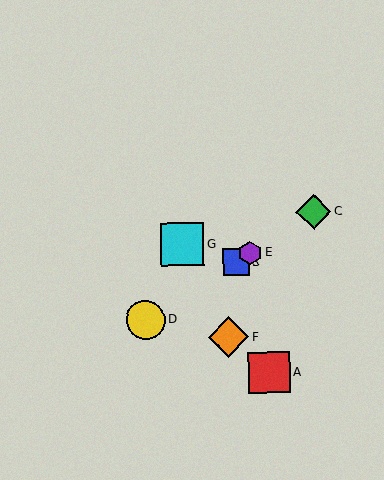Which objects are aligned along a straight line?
Objects B, C, D, E are aligned along a straight line.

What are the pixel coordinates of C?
Object C is at (314, 212).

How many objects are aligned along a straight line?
4 objects (B, C, D, E) are aligned along a straight line.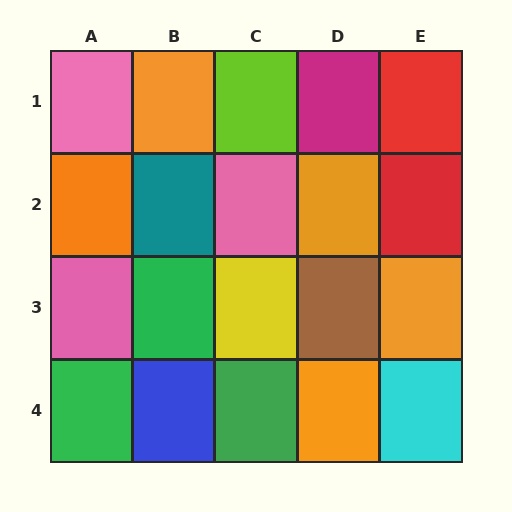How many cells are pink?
3 cells are pink.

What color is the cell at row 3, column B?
Green.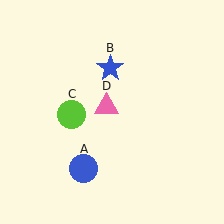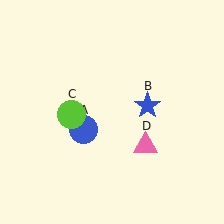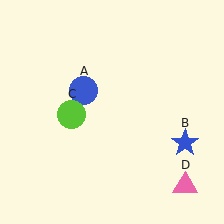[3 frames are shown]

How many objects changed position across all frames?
3 objects changed position: blue circle (object A), blue star (object B), pink triangle (object D).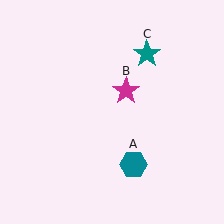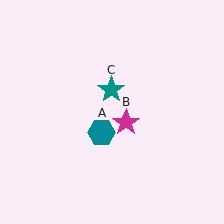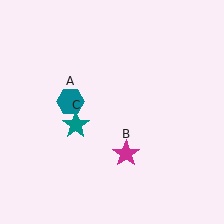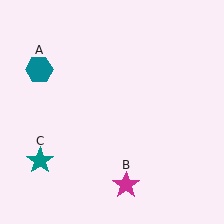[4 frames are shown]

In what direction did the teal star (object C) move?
The teal star (object C) moved down and to the left.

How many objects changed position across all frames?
3 objects changed position: teal hexagon (object A), magenta star (object B), teal star (object C).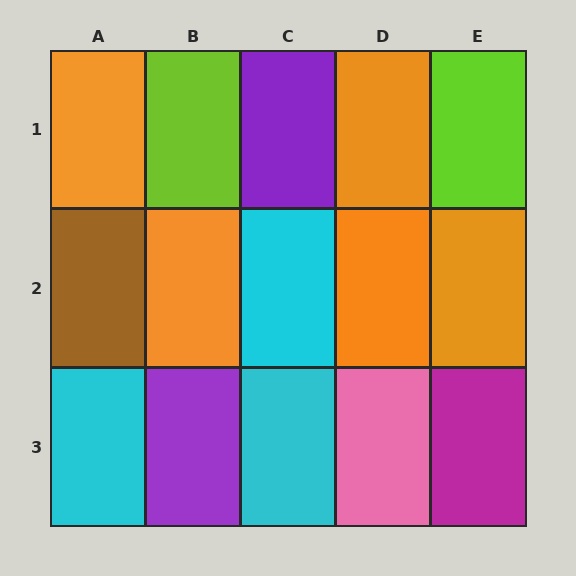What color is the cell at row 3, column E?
Magenta.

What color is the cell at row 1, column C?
Purple.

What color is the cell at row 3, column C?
Cyan.